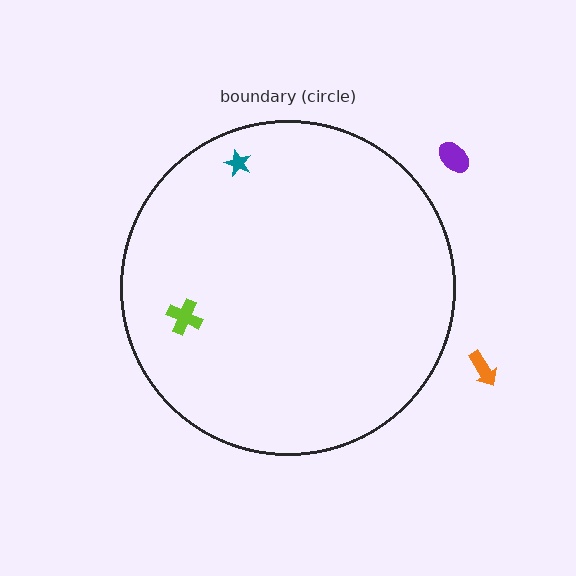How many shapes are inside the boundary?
2 inside, 2 outside.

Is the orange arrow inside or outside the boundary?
Outside.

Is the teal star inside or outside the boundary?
Inside.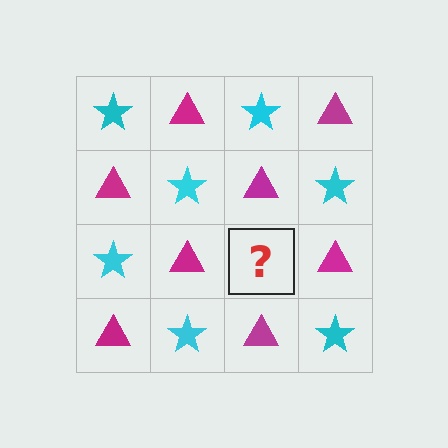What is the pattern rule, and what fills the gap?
The rule is that it alternates cyan star and magenta triangle in a checkerboard pattern. The gap should be filled with a cyan star.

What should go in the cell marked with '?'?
The missing cell should contain a cyan star.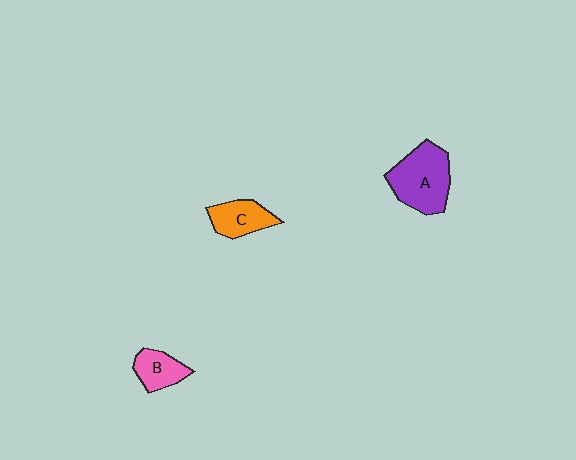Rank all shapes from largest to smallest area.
From largest to smallest: A (purple), C (orange), B (pink).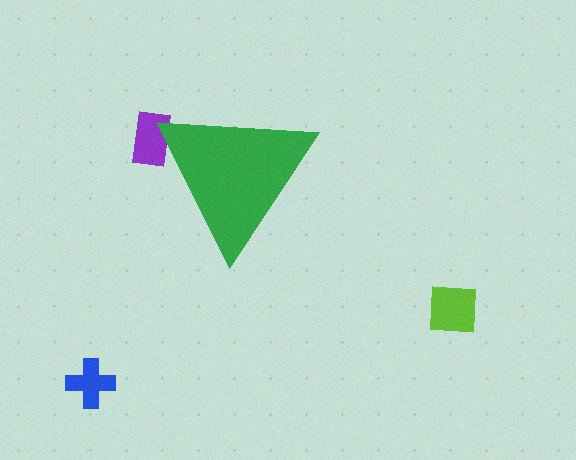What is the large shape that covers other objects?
A green triangle.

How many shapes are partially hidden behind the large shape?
1 shape is partially hidden.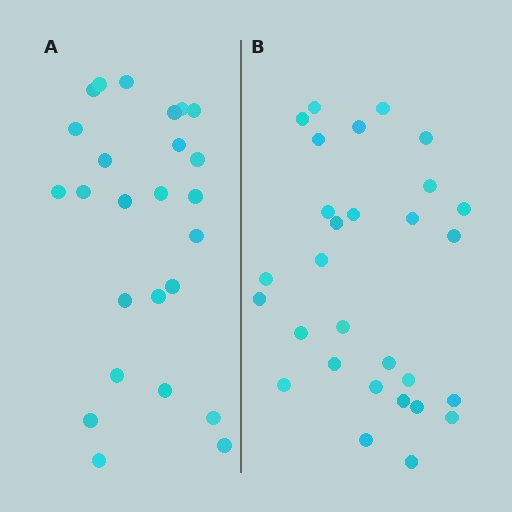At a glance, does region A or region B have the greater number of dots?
Region B (the right region) has more dots.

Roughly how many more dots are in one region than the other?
Region B has about 4 more dots than region A.